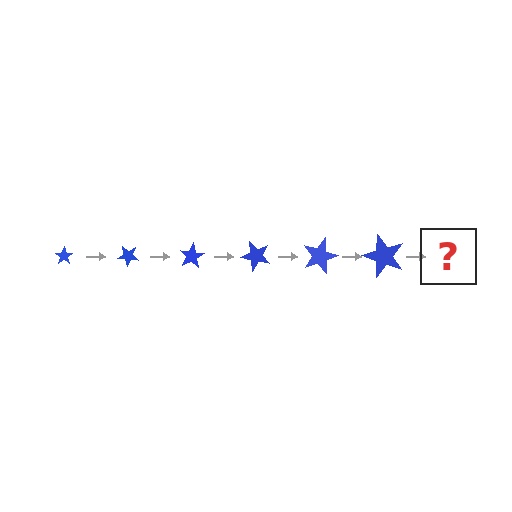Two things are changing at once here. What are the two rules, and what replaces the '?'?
The two rules are that the star grows larger each step and it rotates 40 degrees each step. The '?' should be a star, larger than the previous one and rotated 240 degrees from the start.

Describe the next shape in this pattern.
It should be a star, larger than the previous one and rotated 240 degrees from the start.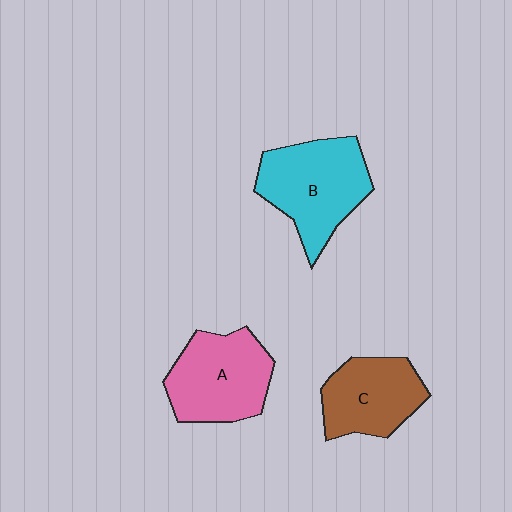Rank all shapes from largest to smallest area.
From largest to smallest: B (cyan), A (pink), C (brown).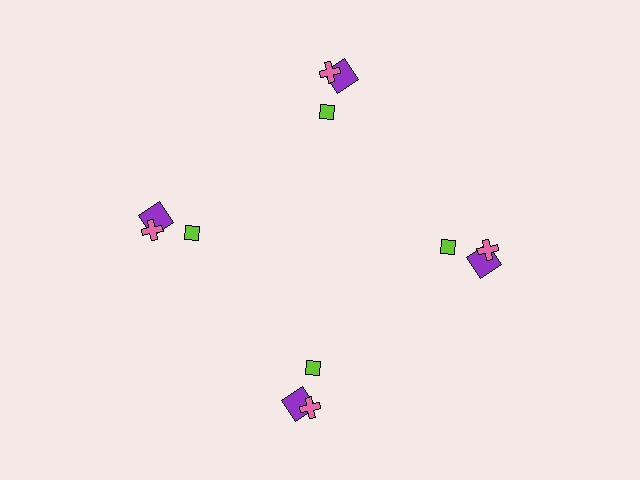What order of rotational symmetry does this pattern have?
This pattern has 4-fold rotational symmetry.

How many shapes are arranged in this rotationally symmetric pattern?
There are 12 shapes, arranged in 4 groups of 3.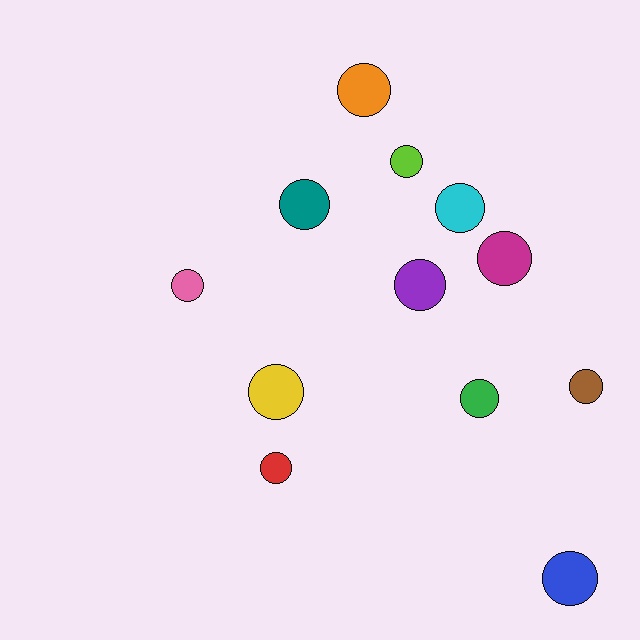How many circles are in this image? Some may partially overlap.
There are 12 circles.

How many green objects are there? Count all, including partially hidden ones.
There is 1 green object.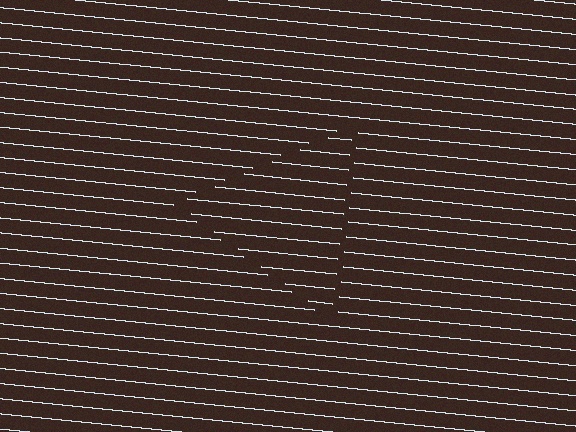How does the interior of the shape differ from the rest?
The interior of the shape contains the same grating, shifted by half a period — the contour is defined by the phase discontinuity where line-ends from the inner and outer gratings abut.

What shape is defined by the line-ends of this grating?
An illusory triangle. The interior of the shape contains the same grating, shifted by half a period — the contour is defined by the phase discontinuity where line-ends from the inner and outer gratings abut.